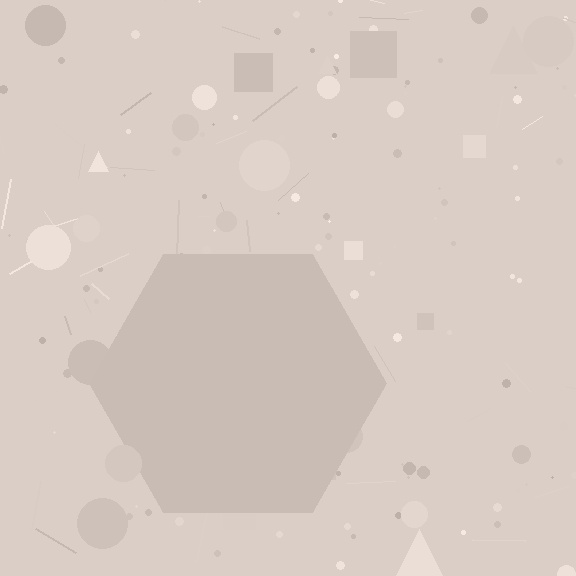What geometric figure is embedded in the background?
A hexagon is embedded in the background.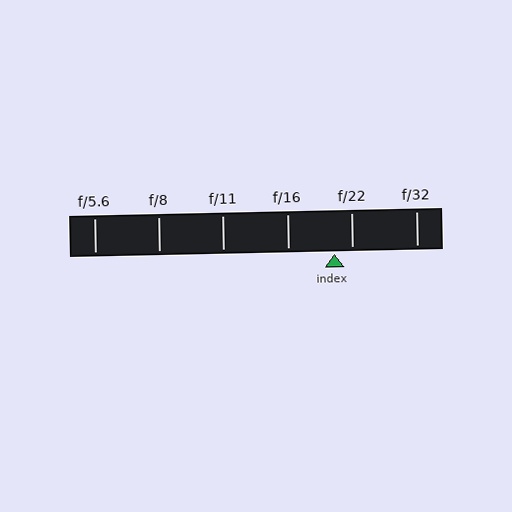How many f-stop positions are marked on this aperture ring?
There are 6 f-stop positions marked.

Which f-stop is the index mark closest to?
The index mark is closest to f/22.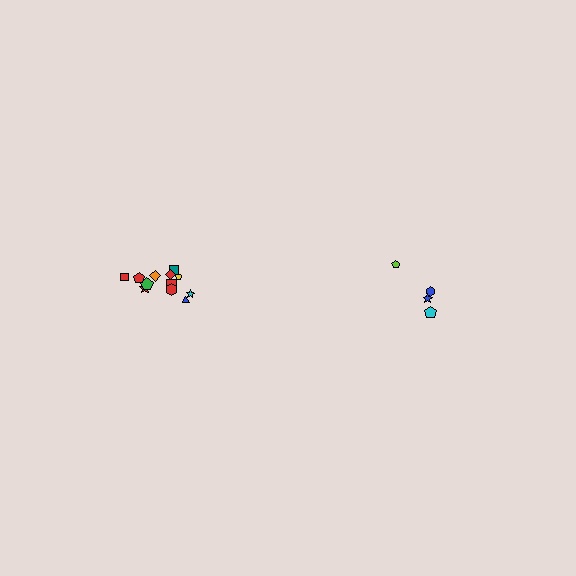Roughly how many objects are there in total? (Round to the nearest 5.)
Roughly 15 objects in total.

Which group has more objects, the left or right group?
The left group.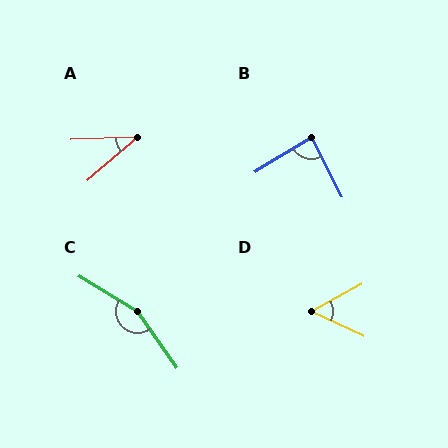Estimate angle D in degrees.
Approximately 53 degrees.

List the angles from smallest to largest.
A (38°), D (53°), B (85°), C (156°).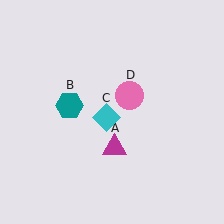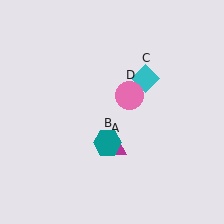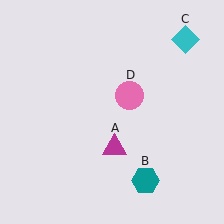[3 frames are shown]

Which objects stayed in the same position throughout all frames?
Magenta triangle (object A) and pink circle (object D) remained stationary.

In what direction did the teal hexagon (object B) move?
The teal hexagon (object B) moved down and to the right.